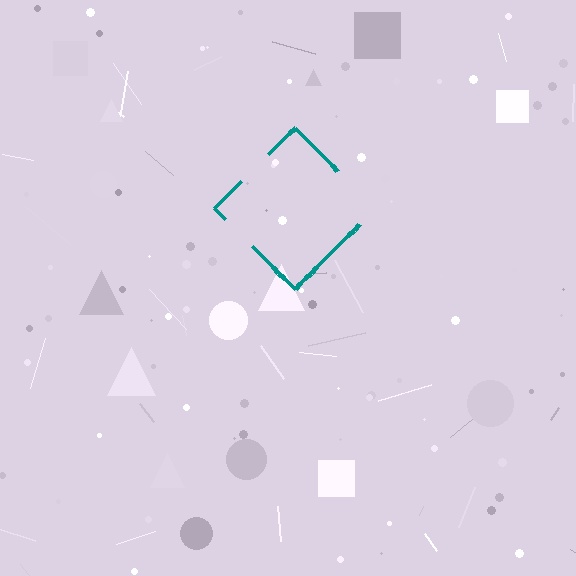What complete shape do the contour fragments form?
The contour fragments form a diamond.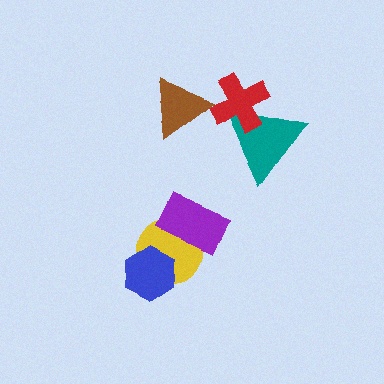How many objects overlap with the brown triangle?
0 objects overlap with the brown triangle.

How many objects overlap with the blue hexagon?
1 object overlaps with the blue hexagon.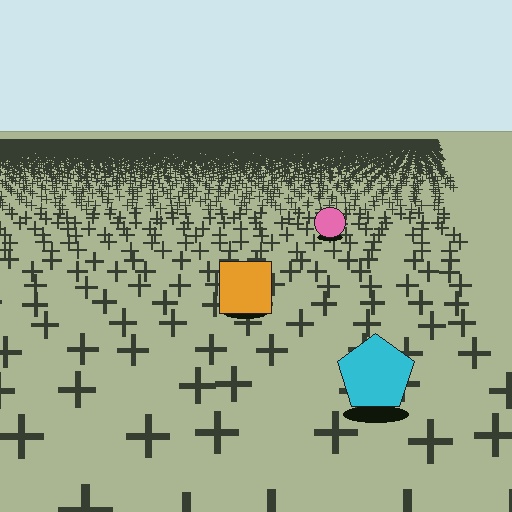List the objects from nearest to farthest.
From nearest to farthest: the cyan pentagon, the orange square, the pink circle.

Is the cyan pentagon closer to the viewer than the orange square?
Yes. The cyan pentagon is closer — you can tell from the texture gradient: the ground texture is coarser near it.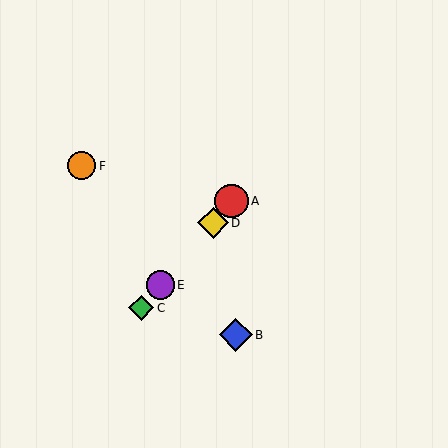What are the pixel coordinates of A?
Object A is at (232, 201).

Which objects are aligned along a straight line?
Objects A, C, D, E are aligned along a straight line.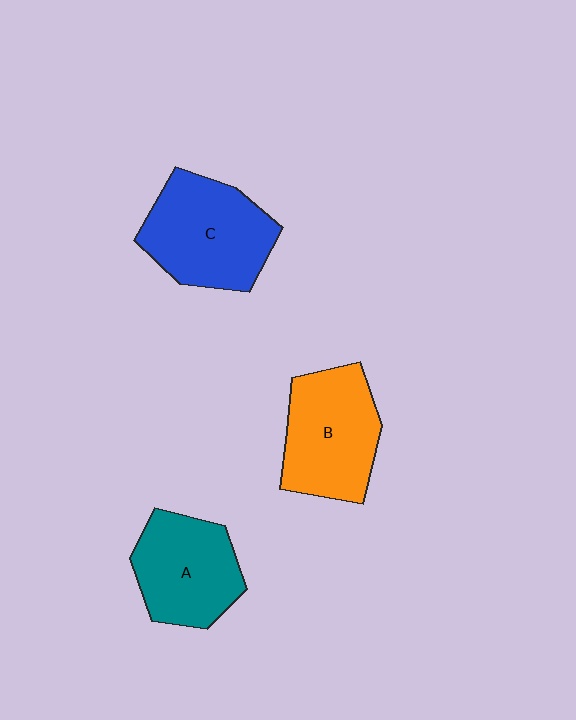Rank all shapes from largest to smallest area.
From largest to smallest: C (blue), B (orange), A (teal).